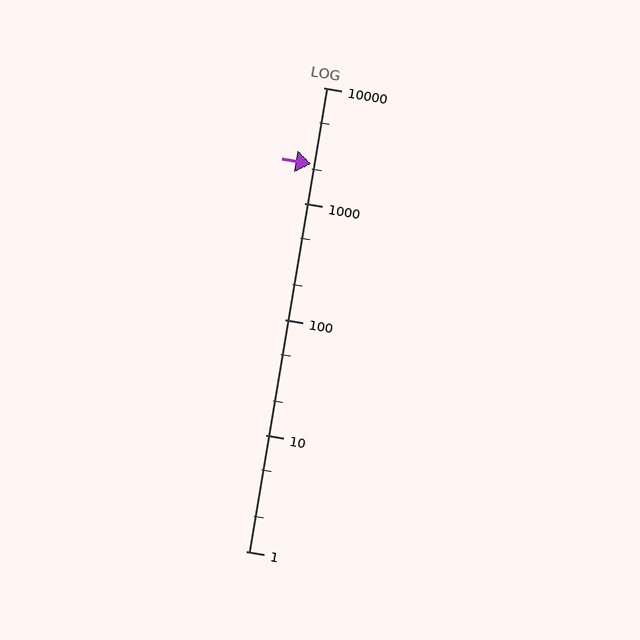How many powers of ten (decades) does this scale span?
The scale spans 4 decades, from 1 to 10000.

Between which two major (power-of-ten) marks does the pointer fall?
The pointer is between 1000 and 10000.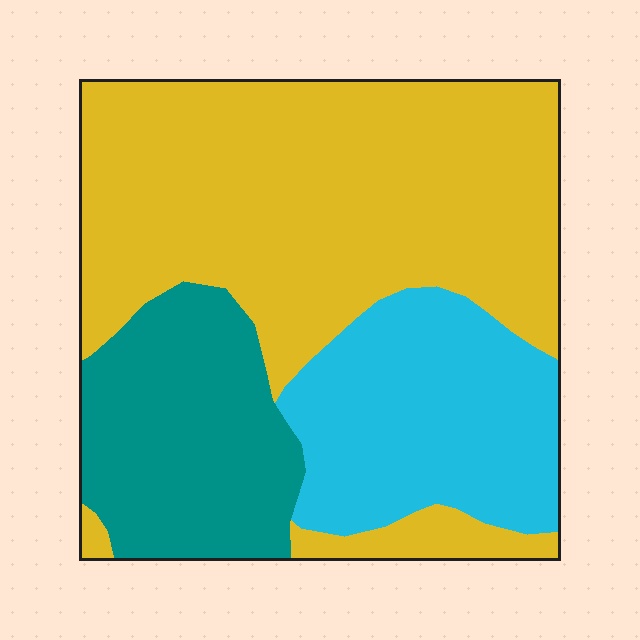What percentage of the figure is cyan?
Cyan covers 24% of the figure.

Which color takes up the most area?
Yellow, at roughly 55%.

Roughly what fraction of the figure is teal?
Teal covers 21% of the figure.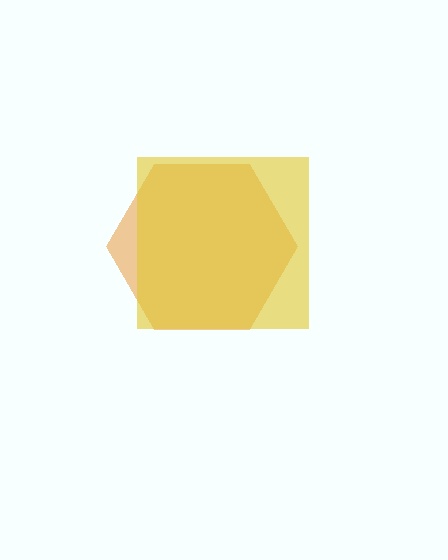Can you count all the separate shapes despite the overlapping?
Yes, there are 2 separate shapes.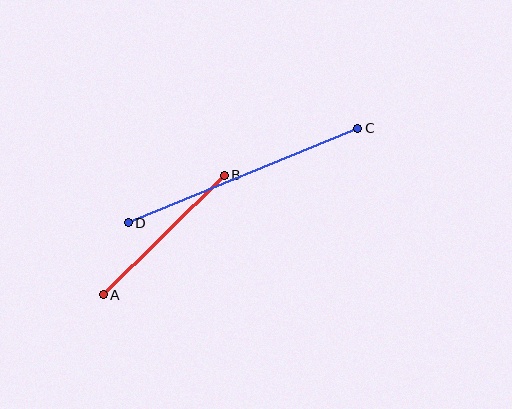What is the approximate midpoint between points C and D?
The midpoint is at approximately (243, 175) pixels.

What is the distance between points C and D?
The distance is approximately 248 pixels.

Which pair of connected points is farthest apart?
Points C and D are farthest apart.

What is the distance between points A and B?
The distance is approximately 170 pixels.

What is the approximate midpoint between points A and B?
The midpoint is at approximately (164, 235) pixels.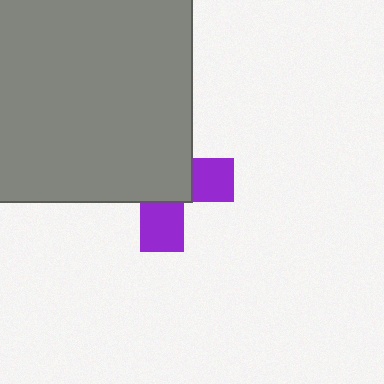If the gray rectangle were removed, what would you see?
You would see the complete purple cross.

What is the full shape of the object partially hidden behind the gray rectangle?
The partially hidden object is a purple cross.